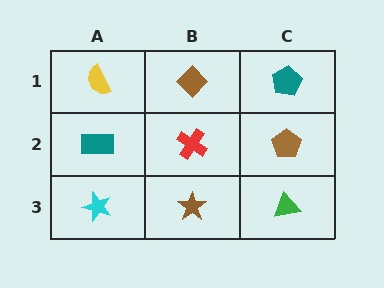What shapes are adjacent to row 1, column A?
A teal rectangle (row 2, column A), a brown diamond (row 1, column B).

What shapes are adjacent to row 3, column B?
A red cross (row 2, column B), a cyan star (row 3, column A), a green triangle (row 3, column C).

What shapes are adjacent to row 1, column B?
A red cross (row 2, column B), a yellow semicircle (row 1, column A), a teal pentagon (row 1, column C).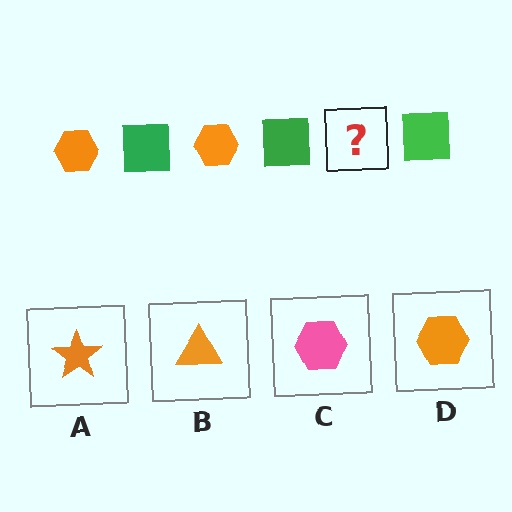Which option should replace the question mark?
Option D.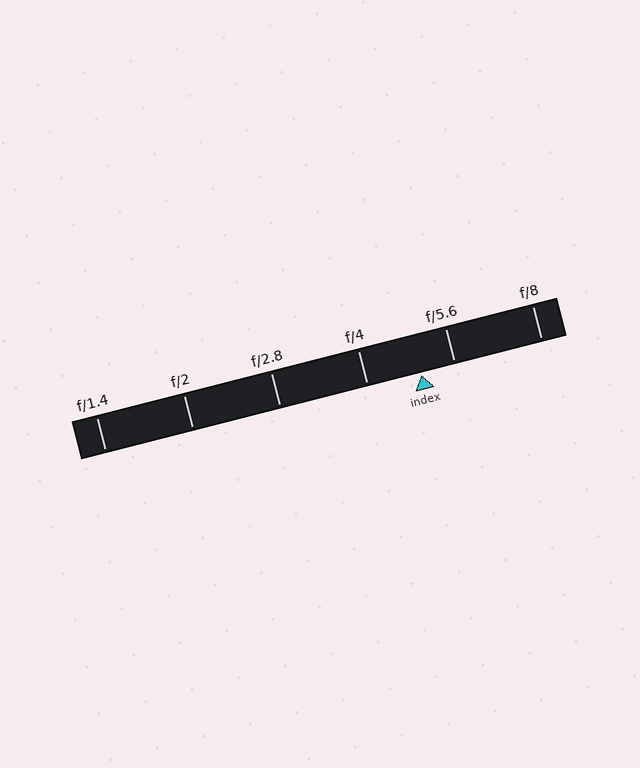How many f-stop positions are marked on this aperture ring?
There are 6 f-stop positions marked.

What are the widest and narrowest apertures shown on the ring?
The widest aperture shown is f/1.4 and the narrowest is f/8.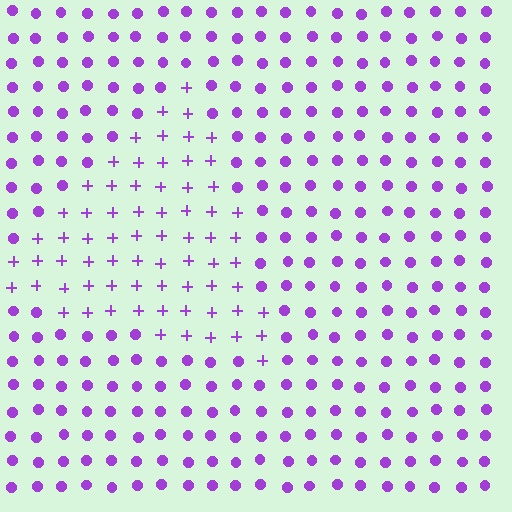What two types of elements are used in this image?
The image uses plus signs inside the triangle region and circles outside it.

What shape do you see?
I see a triangle.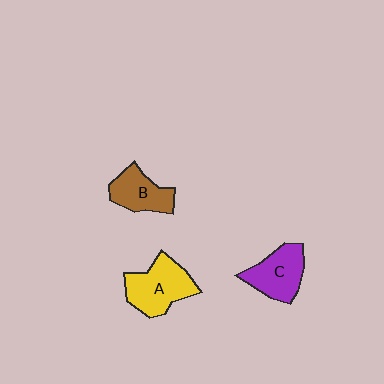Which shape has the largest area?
Shape A (yellow).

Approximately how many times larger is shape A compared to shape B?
Approximately 1.4 times.